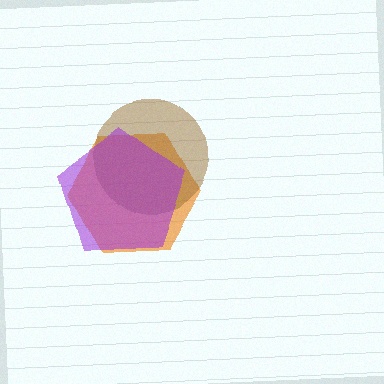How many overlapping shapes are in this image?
There are 3 overlapping shapes in the image.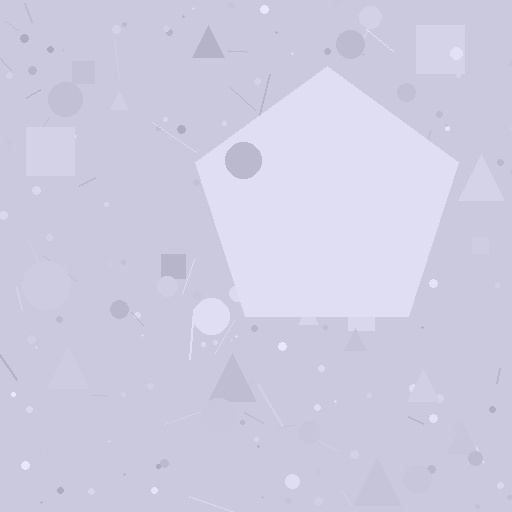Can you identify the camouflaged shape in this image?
The camouflaged shape is a pentagon.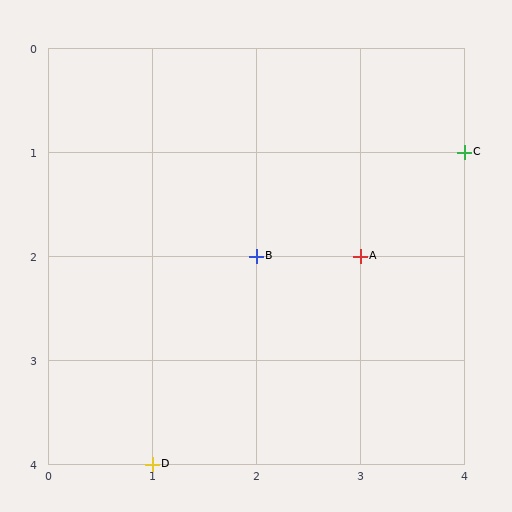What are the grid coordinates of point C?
Point C is at grid coordinates (4, 1).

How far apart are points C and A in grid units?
Points C and A are 1 column and 1 row apart (about 1.4 grid units diagonally).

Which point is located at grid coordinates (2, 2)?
Point B is at (2, 2).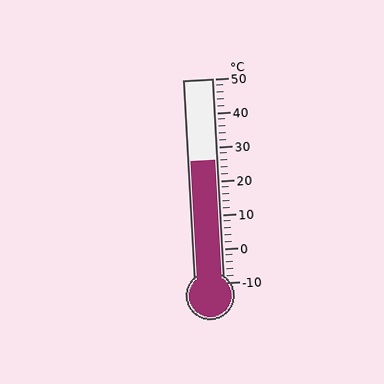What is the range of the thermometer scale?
The thermometer scale ranges from -10°C to 50°C.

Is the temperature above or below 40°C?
The temperature is below 40°C.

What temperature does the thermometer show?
The thermometer shows approximately 26°C.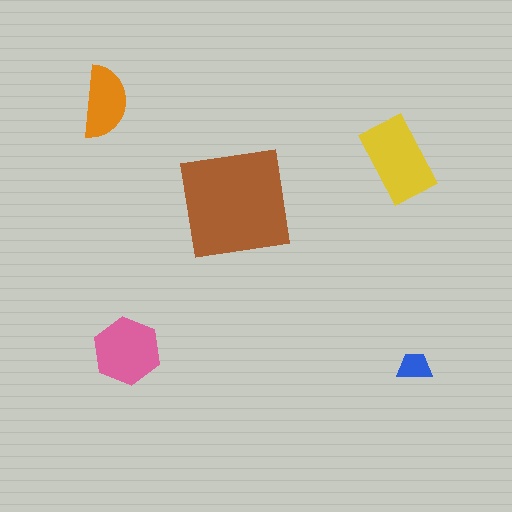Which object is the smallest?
The blue trapezoid.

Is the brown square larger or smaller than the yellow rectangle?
Larger.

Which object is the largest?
The brown square.